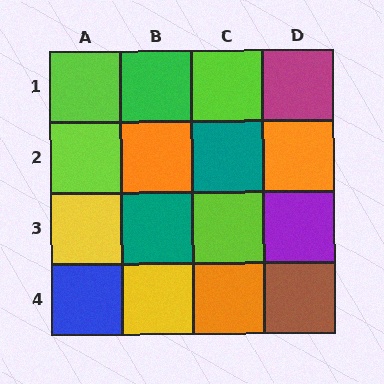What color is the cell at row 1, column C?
Lime.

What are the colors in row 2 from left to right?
Lime, orange, teal, orange.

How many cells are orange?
3 cells are orange.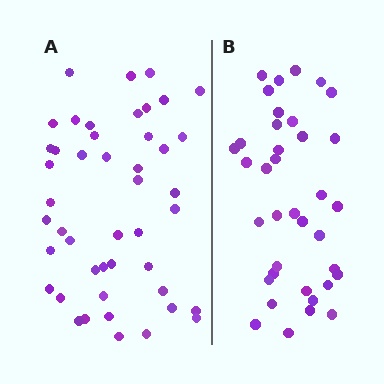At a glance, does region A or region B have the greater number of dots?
Region A (the left region) has more dots.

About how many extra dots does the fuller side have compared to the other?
Region A has roughly 8 or so more dots than region B.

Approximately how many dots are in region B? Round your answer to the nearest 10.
About 40 dots. (The exact count is 37, which rounds to 40.)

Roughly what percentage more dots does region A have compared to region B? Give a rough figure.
About 25% more.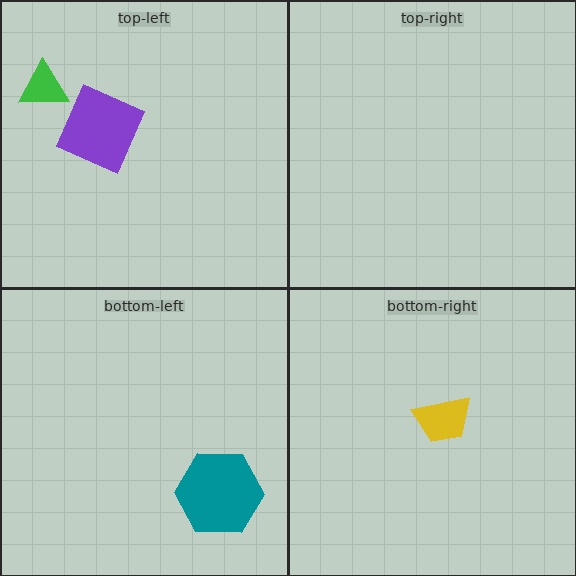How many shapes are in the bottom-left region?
1.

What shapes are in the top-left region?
The green triangle, the purple diamond.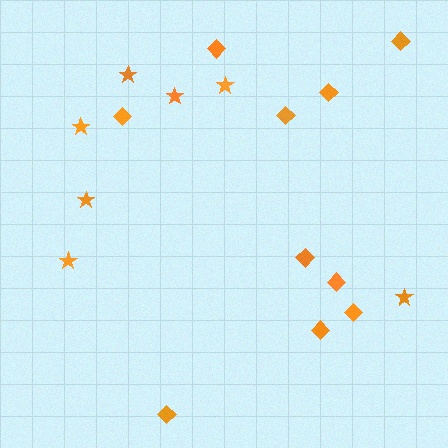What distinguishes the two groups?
There are 2 groups: one group of stars (7) and one group of diamonds (10).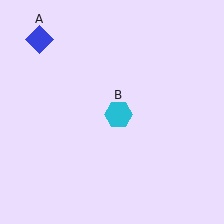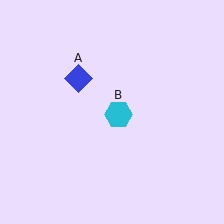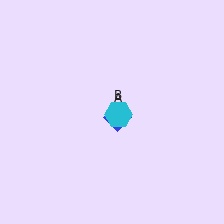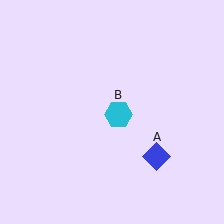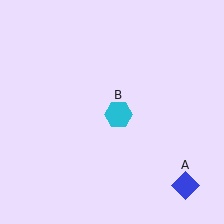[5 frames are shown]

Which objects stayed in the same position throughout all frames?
Cyan hexagon (object B) remained stationary.